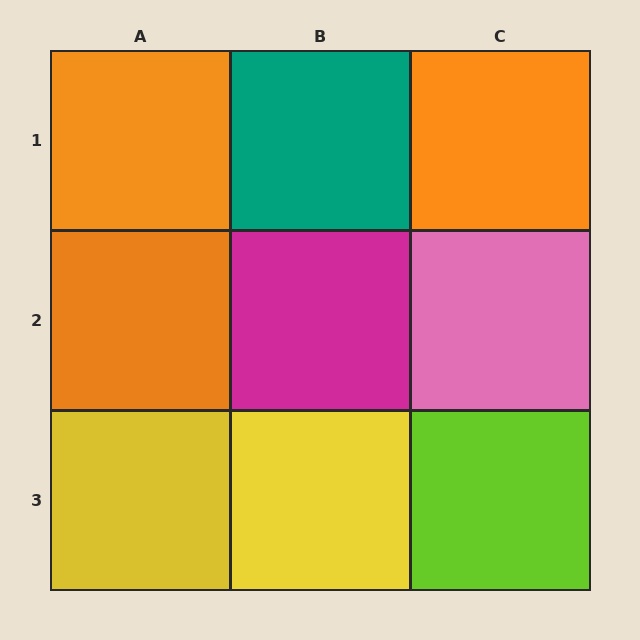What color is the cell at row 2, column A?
Orange.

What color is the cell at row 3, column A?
Yellow.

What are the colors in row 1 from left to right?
Orange, teal, orange.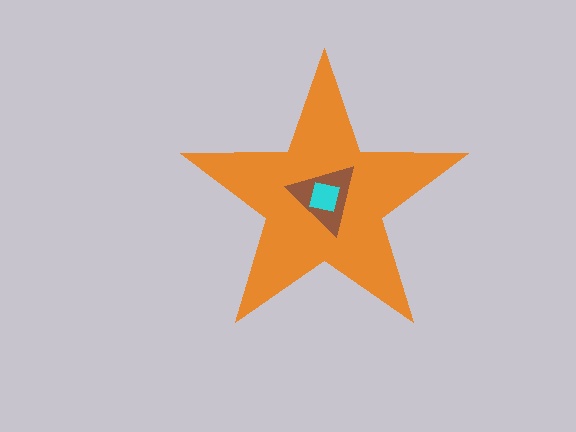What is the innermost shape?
The cyan square.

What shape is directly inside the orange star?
The brown triangle.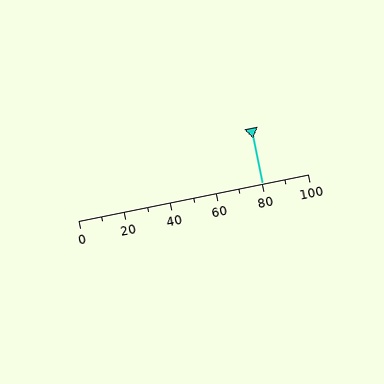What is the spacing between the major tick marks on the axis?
The major ticks are spaced 20 apart.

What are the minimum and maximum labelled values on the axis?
The axis runs from 0 to 100.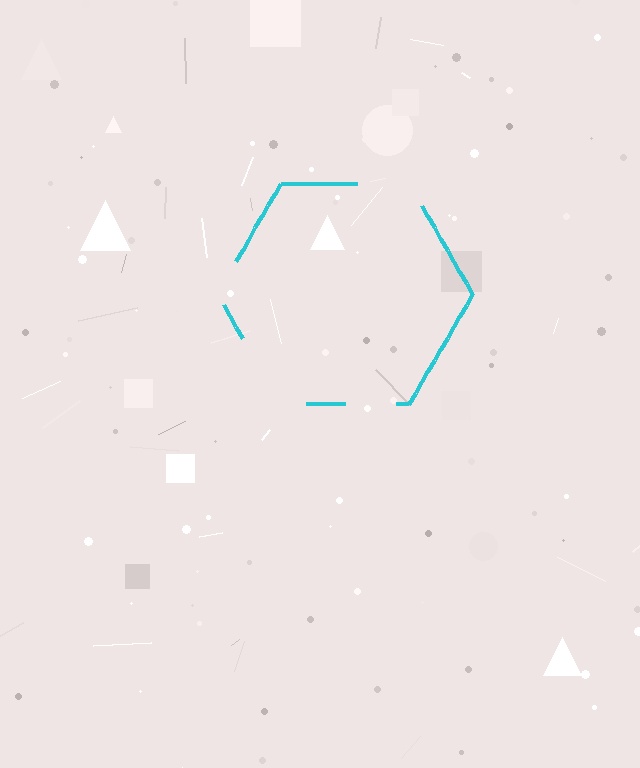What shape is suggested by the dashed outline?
The dashed outline suggests a hexagon.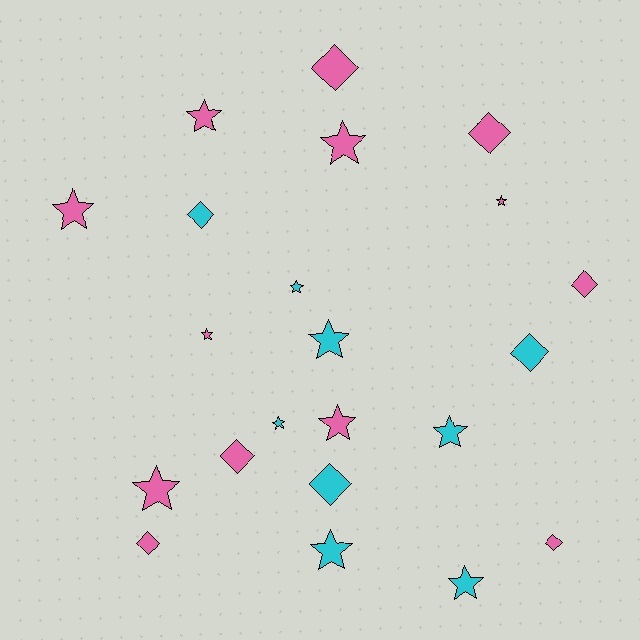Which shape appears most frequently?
Star, with 13 objects.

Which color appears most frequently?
Pink, with 13 objects.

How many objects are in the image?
There are 22 objects.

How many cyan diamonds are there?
There are 3 cyan diamonds.